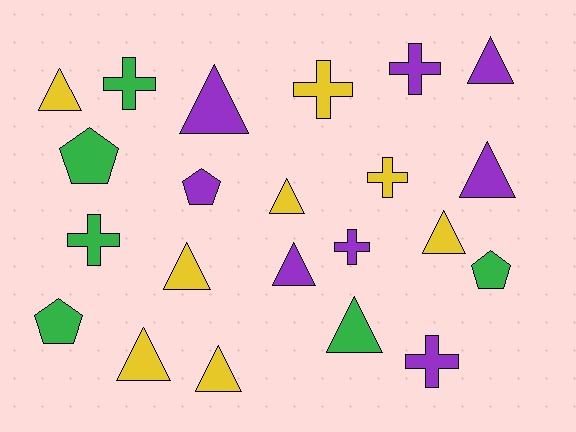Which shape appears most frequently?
Triangle, with 11 objects.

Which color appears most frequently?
Yellow, with 8 objects.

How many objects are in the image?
There are 22 objects.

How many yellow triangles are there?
There are 6 yellow triangles.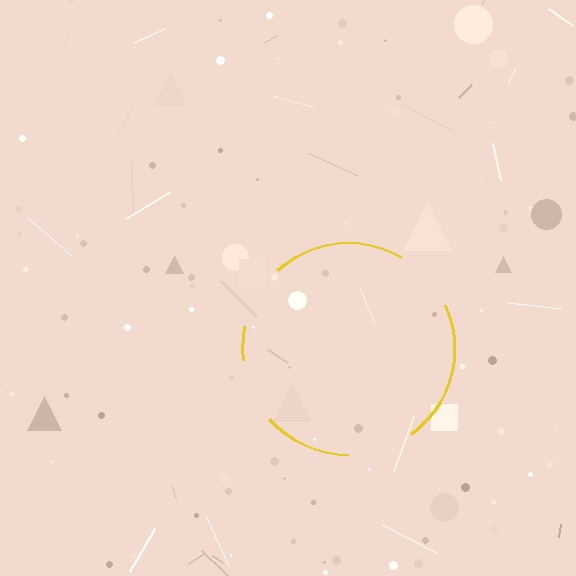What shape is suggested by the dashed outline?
The dashed outline suggests a circle.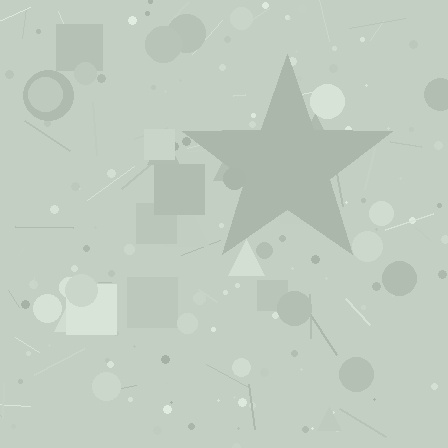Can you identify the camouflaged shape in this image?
The camouflaged shape is a star.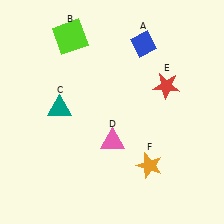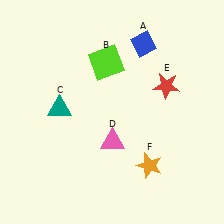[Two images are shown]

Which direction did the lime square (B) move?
The lime square (B) moved right.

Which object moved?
The lime square (B) moved right.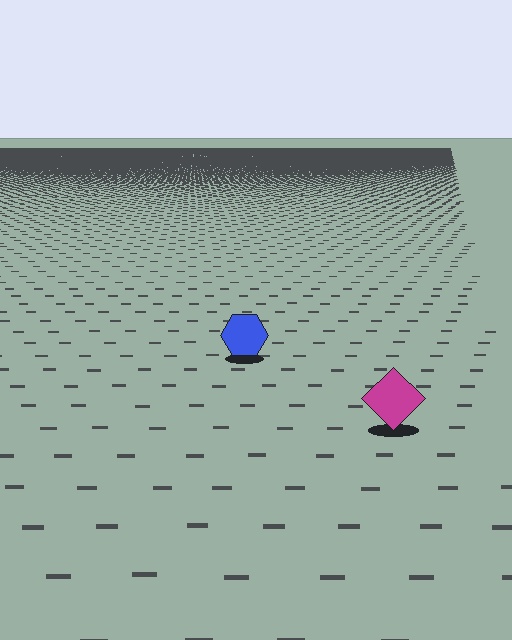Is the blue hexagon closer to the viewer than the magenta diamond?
No. The magenta diamond is closer — you can tell from the texture gradient: the ground texture is coarser near it.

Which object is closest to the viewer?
The magenta diamond is closest. The texture marks near it are larger and more spread out.